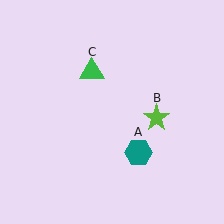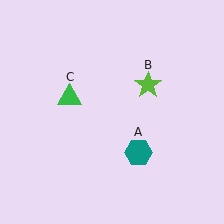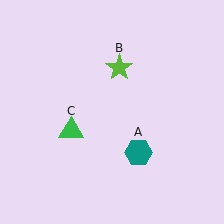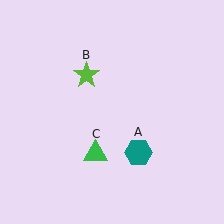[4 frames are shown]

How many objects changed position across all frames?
2 objects changed position: lime star (object B), green triangle (object C).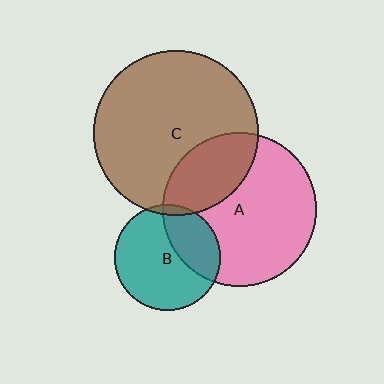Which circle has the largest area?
Circle C (brown).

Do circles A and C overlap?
Yes.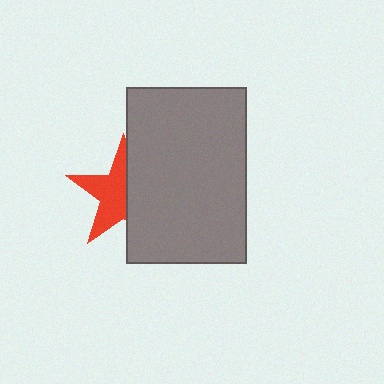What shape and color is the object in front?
The object in front is a gray rectangle.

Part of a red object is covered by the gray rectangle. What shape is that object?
It is a star.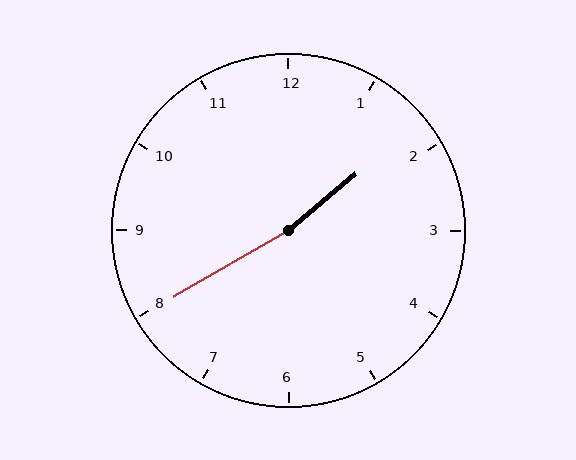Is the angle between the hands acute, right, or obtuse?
It is obtuse.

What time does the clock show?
1:40.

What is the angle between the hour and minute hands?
Approximately 170 degrees.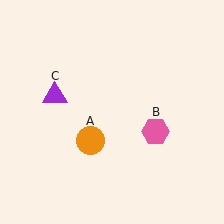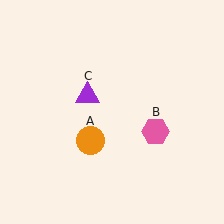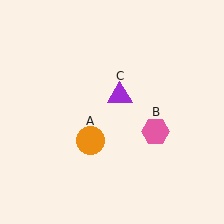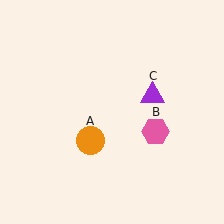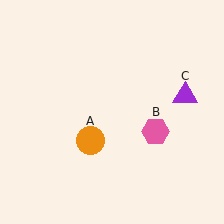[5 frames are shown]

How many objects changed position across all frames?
1 object changed position: purple triangle (object C).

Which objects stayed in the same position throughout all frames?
Orange circle (object A) and pink hexagon (object B) remained stationary.